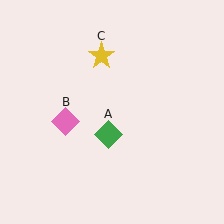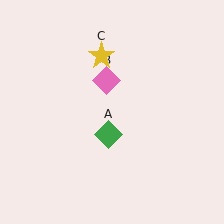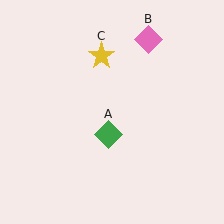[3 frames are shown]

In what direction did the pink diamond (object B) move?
The pink diamond (object B) moved up and to the right.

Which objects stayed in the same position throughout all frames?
Green diamond (object A) and yellow star (object C) remained stationary.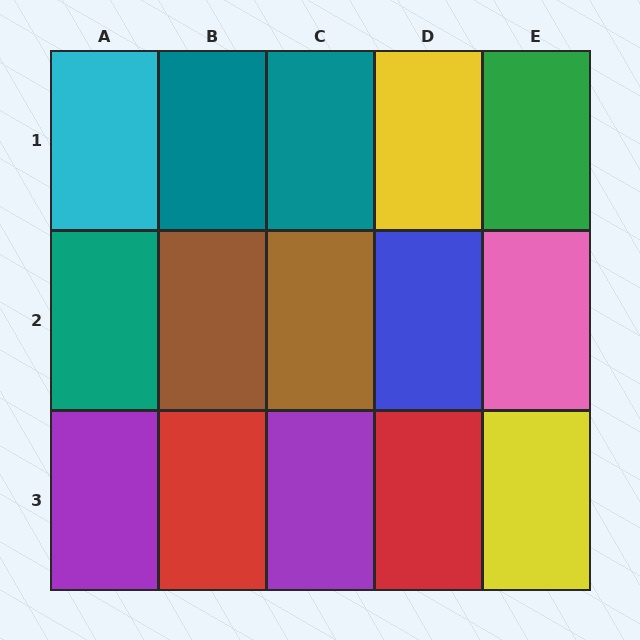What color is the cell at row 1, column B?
Teal.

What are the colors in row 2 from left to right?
Teal, brown, brown, blue, pink.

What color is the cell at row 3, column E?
Yellow.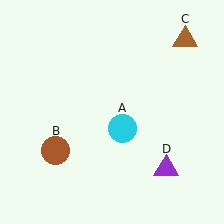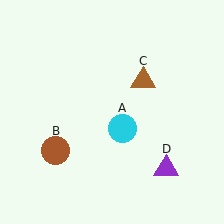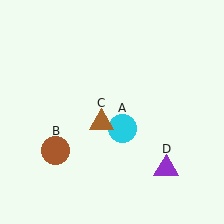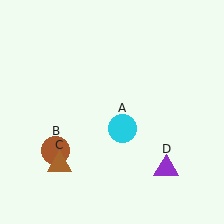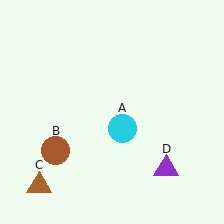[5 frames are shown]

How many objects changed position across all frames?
1 object changed position: brown triangle (object C).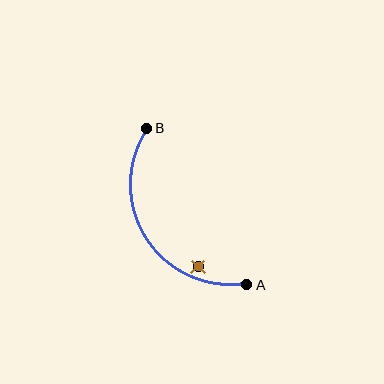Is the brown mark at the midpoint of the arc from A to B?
No — the brown mark does not lie on the arc at all. It sits slightly inside the curve.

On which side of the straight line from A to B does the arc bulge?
The arc bulges to the left of the straight line connecting A and B.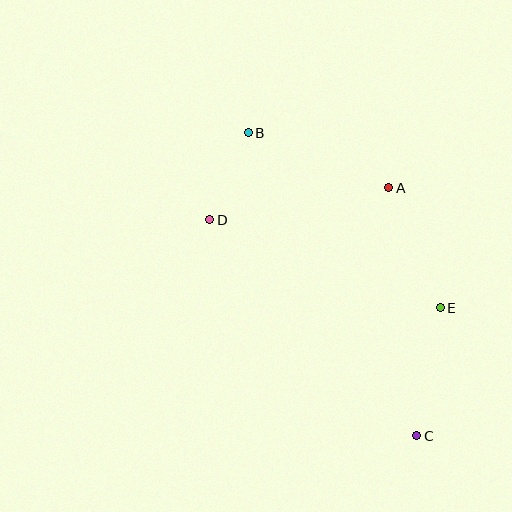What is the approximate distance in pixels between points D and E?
The distance between D and E is approximately 247 pixels.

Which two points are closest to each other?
Points B and D are closest to each other.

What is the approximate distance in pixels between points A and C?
The distance between A and C is approximately 250 pixels.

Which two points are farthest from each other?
Points B and C are farthest from each other.